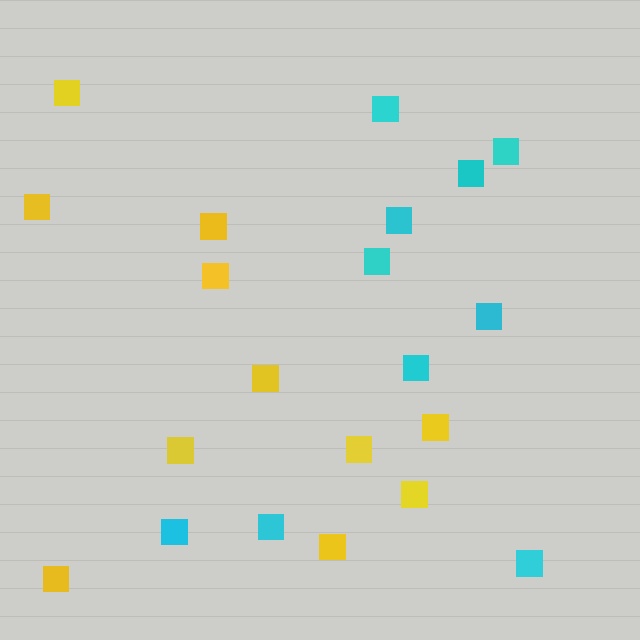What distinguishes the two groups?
There are 2 groups: one group of cyan squares (10) and one group of yellow squares (11).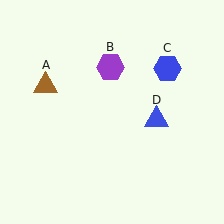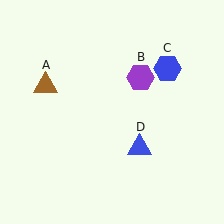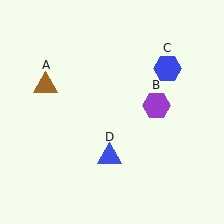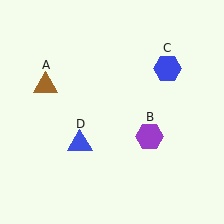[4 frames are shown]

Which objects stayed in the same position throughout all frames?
Brown triangle (object A) and blue hexagon (object C) remained stationary.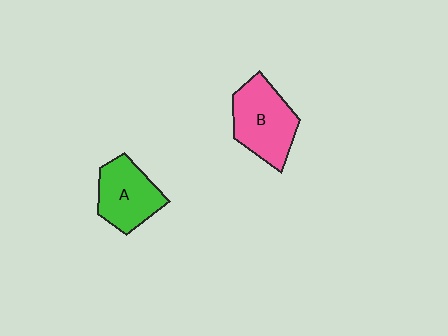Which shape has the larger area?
Shape B (pink).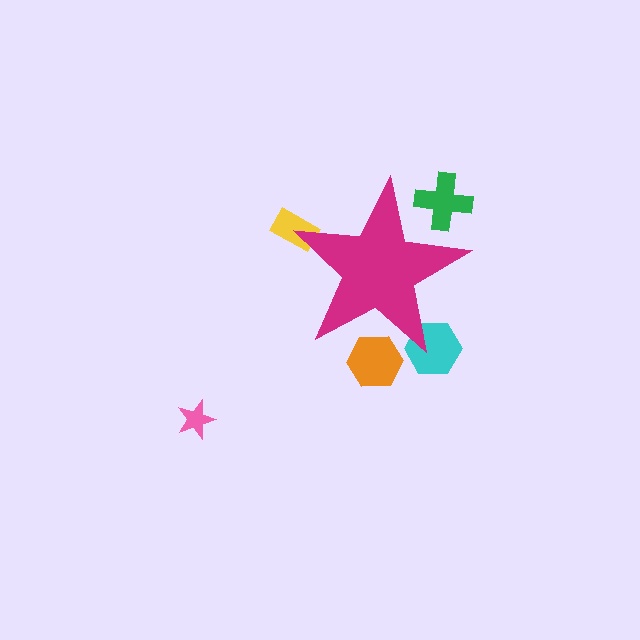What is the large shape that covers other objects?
A magenta star.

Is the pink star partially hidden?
No, the pink star is fully visible.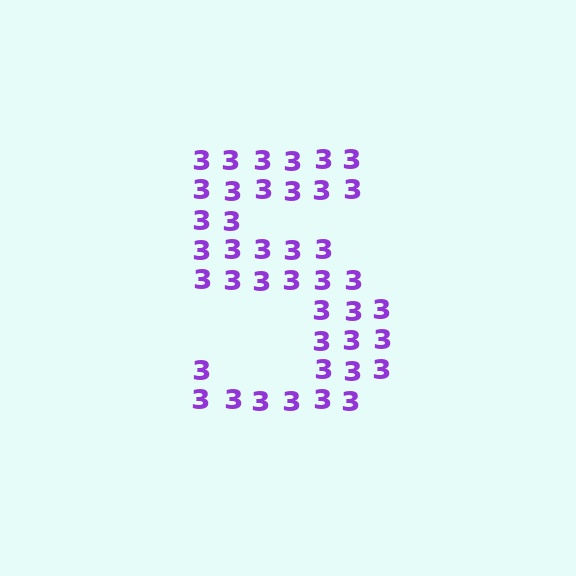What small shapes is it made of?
It is made of small digit 3's.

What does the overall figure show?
The overall figure shows the digit 5.